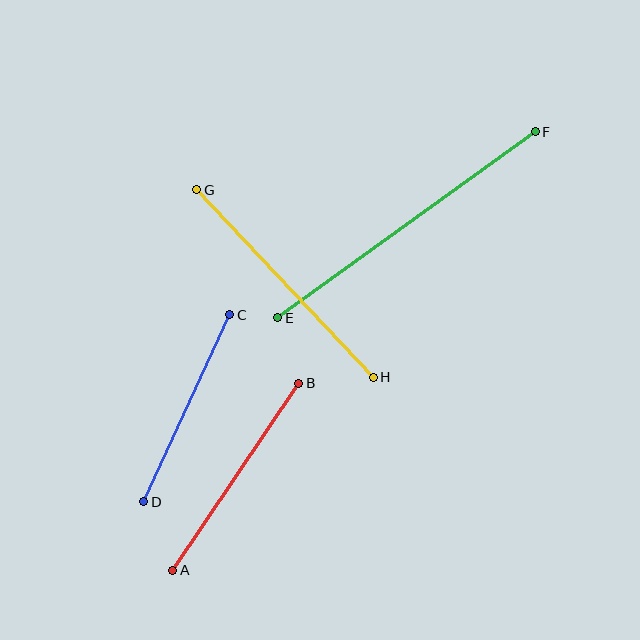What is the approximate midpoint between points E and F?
The midpoint is at approximately (407, 225) pixels.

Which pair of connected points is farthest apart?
Points E and F are farthest apart.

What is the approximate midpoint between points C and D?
The midpoint is at approximately (187, 408) pixels.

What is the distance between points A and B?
The distance is approximately 226 pixels.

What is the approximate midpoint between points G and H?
The midpoint is at approximately (285, 284) pixels.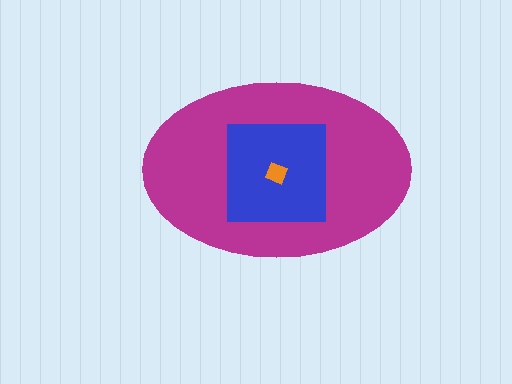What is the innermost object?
The orange diamond.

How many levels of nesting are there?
3.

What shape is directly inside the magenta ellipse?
The blue square.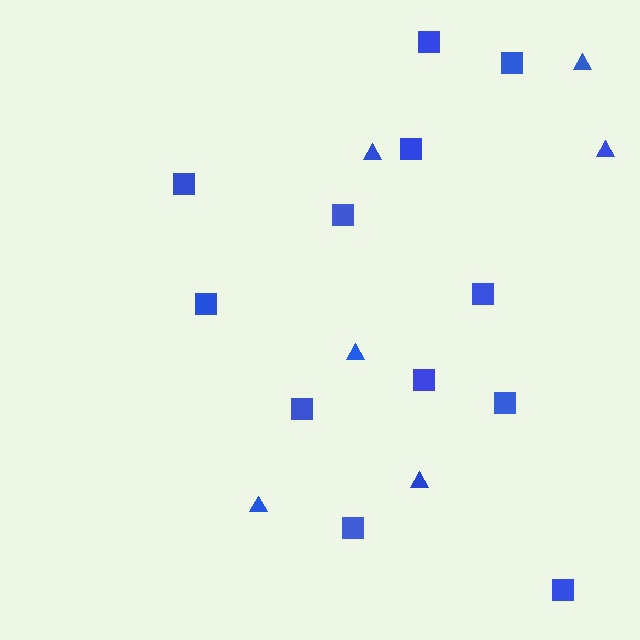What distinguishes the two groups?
There are 2 groups: one group of triangles (6) and one group of squares (12).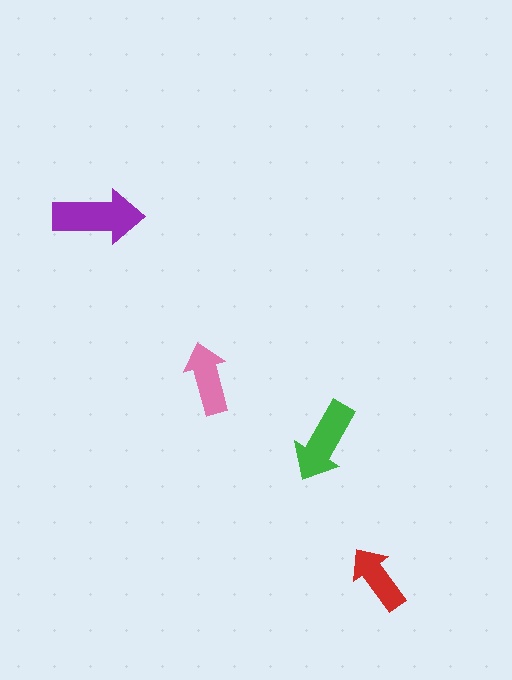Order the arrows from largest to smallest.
the purple one, the green one, the pink one, the red one.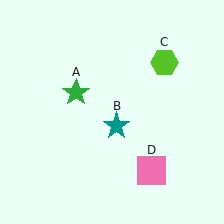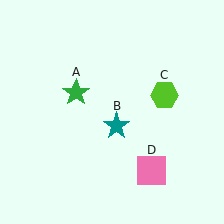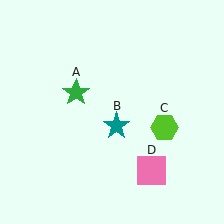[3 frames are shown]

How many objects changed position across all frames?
1 object changed position: lime hexagon (object C).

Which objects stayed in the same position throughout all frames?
Green star (object A) and teal star (object B) and pink square (object D) remained stationary.